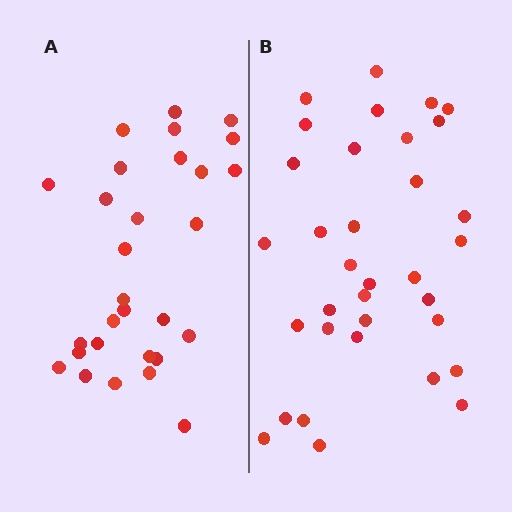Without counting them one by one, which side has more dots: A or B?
Region B (the right region) has more dots.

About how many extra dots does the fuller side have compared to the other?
Region B has about 5 more dots than region A.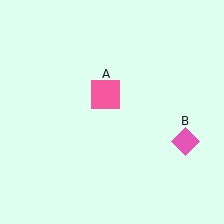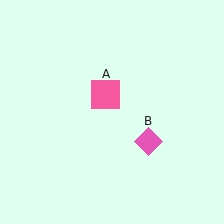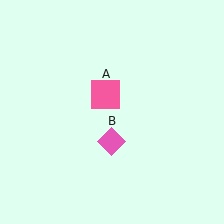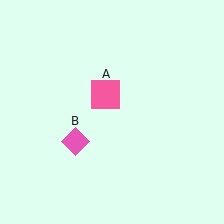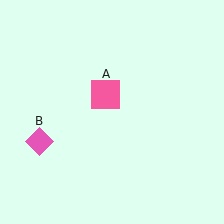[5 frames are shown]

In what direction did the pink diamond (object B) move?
The pink diamond (object B) moved left.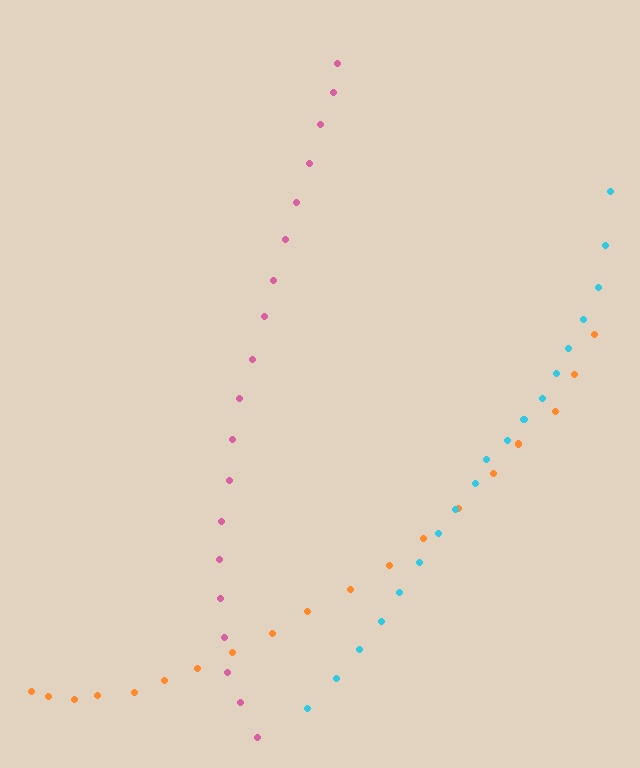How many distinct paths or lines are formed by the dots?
There are 3 distinct paths.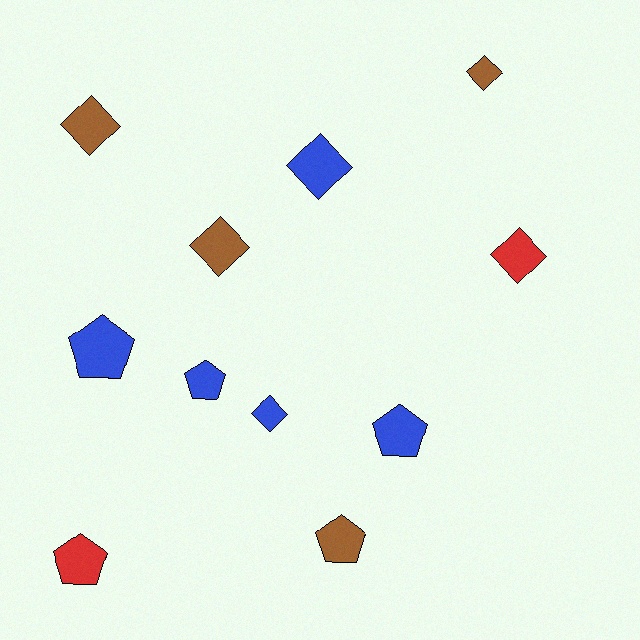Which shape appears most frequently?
Diamond, with 6 objects.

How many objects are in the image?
There are 11 objects.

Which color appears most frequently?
Blue, with 5 objects.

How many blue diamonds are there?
There are 2 blue diamonds.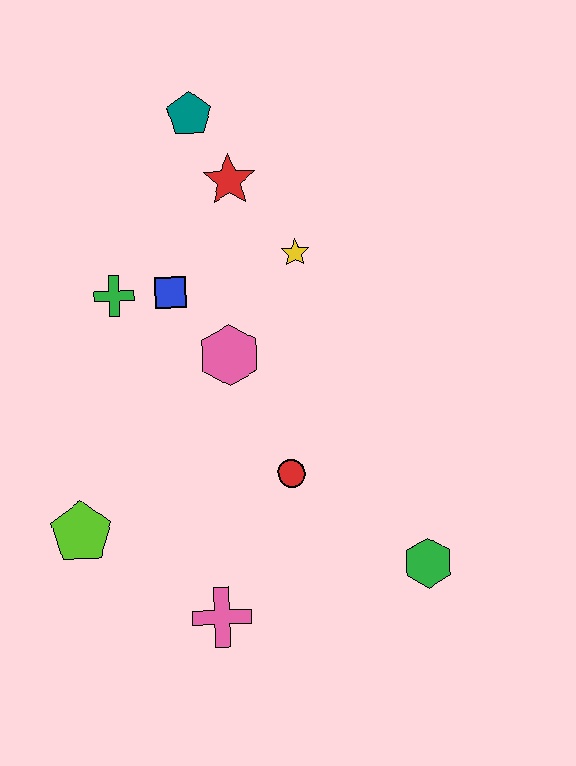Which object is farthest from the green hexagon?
The teal pentagon is farthest from the green hexagon.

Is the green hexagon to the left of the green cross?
No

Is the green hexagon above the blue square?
No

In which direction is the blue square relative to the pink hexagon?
The blue square is above the pink hexagon.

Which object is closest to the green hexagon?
The red circle is closest to the green hexagon.